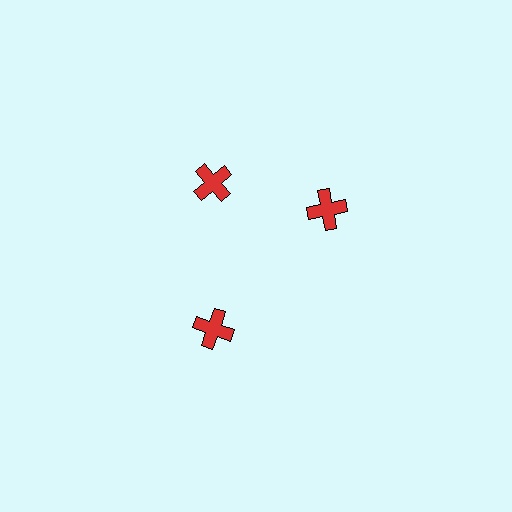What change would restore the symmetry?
The symmetry would be restored by rotating it back into even spacing with its neighbors so that all 3 crosses sit at equal angles and equal distance from the center.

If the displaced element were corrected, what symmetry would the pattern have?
It would have 3-fold rotational symmetry — the pattern would map onto itself every 120 degrees.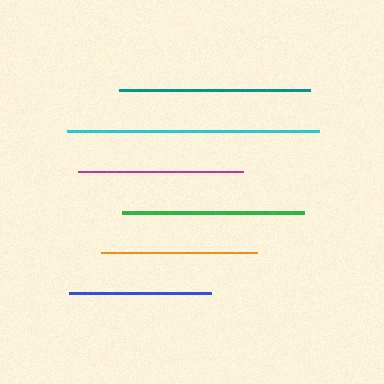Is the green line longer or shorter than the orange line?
The green line is longer than the orange line.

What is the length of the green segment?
The green segment is approximately 182 pixels long.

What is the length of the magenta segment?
The magenta segment is approximately 165 pixels long.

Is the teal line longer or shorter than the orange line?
The teal line is longer than the orange line.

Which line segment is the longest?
The cyan line is the longest at approximately 251 pixels.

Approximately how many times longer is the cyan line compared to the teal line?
The cyan line is approximately 1.3 times the length of the teal line.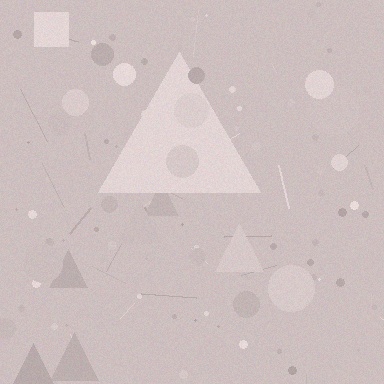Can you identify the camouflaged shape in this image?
The camouflaged shape is a triangle.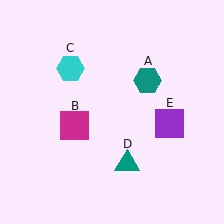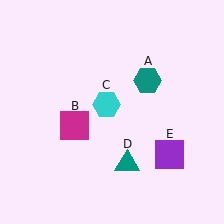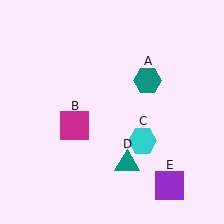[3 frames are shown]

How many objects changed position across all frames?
2 objects changed position: cyan hexagon (object C), purple square (object E).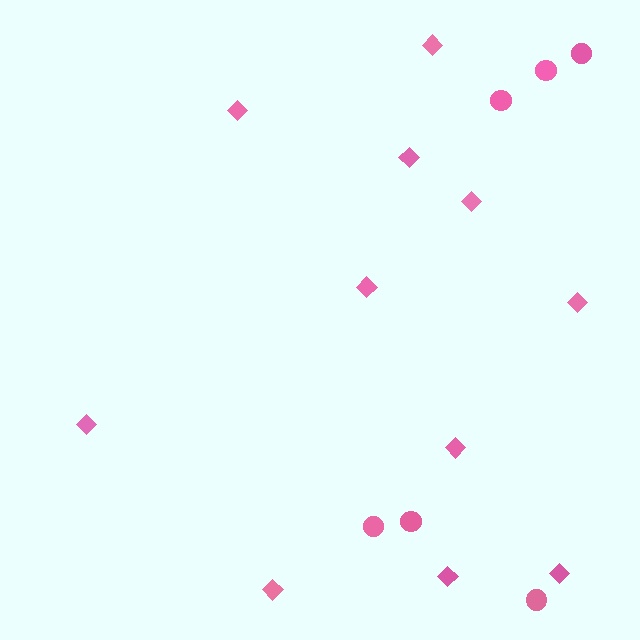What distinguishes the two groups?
There are 2 groups: one group of diamonds (11) and one group of circles (6).